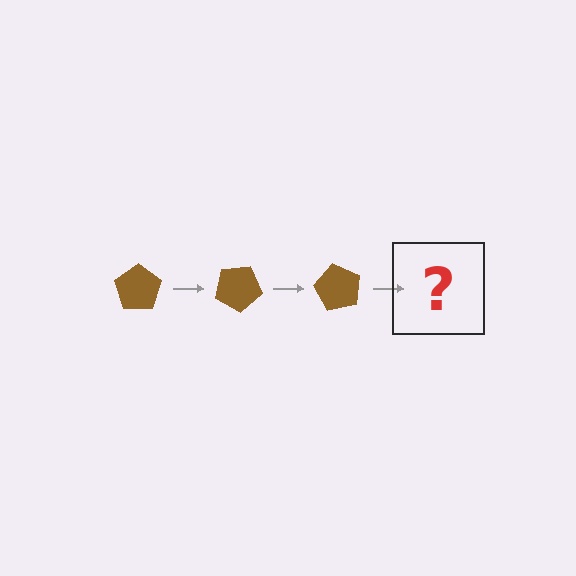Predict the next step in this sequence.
The next step is a brown pentagon rotated 90 degrees.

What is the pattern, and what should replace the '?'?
The pattern is that the pentagon rotates 30 degrees each step. The '?' should be a brown pentagon rotated 90 degrees.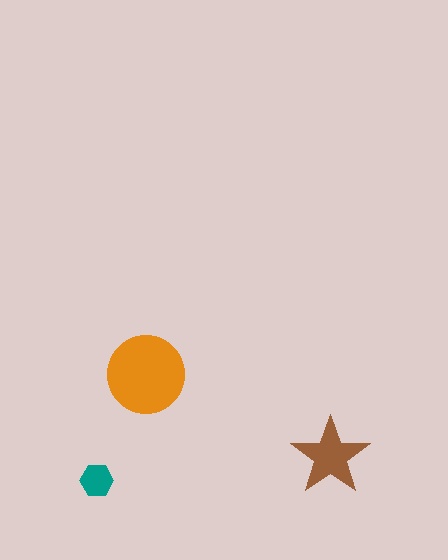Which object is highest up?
The orange circle is topmost.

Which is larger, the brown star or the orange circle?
The orange circle.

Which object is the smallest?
The teal hexagon.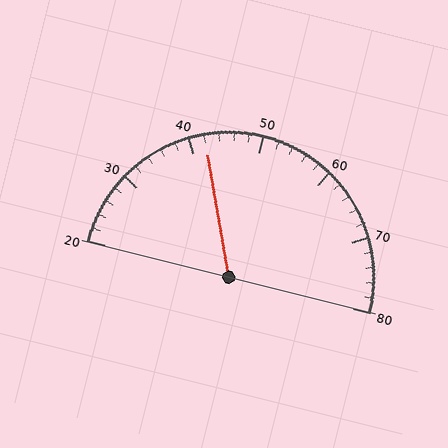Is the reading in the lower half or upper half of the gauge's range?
The reading is in the lower half of the range (20 to 80).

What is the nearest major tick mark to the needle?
The nearest major tick mark is 40.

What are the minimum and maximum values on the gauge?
The gauge ranges from 20 to 80.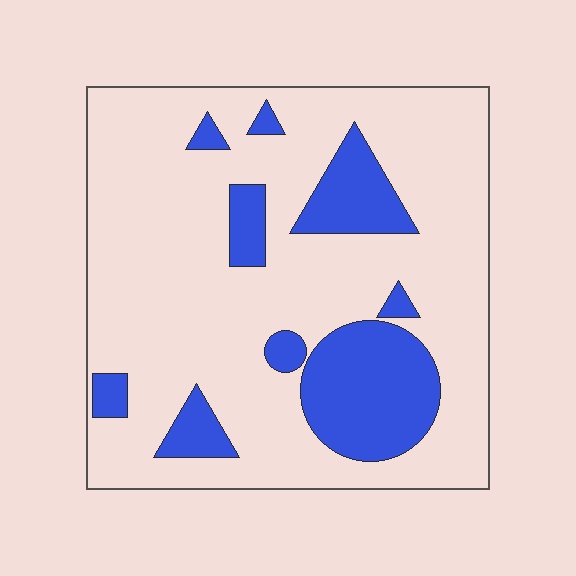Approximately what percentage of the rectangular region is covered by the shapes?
Approximately 20%.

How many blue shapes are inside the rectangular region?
9.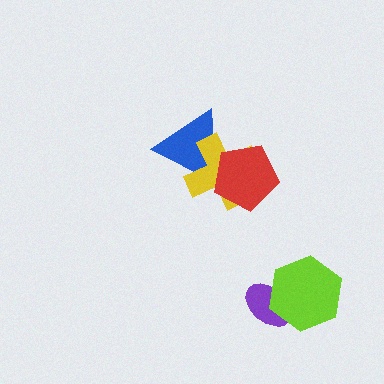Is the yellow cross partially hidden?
Yes, it is partially covered by another shape.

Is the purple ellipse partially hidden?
Yes, it is partially covered by another shape.